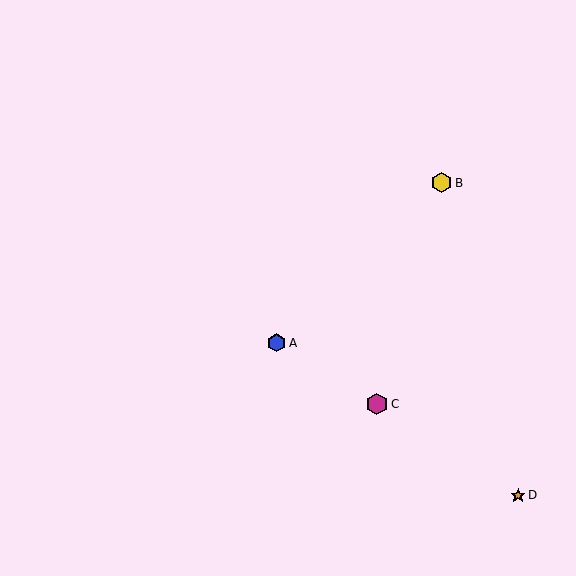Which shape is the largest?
The magenta hexagon (labeled C) is the largest.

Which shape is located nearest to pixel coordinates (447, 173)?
The yellow hexagon (labeled B) at (441, 183) is nearest to that location.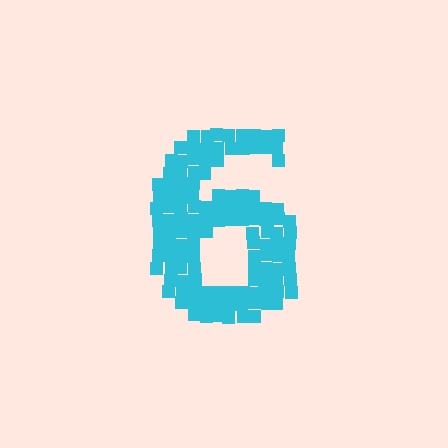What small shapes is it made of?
It is made of small squares.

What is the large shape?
The large shape is the digit 6.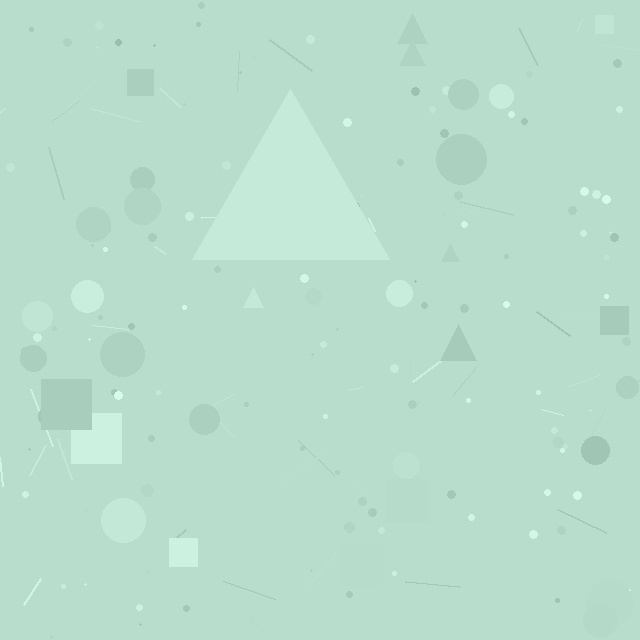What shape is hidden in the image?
A triangle is hidden in the image.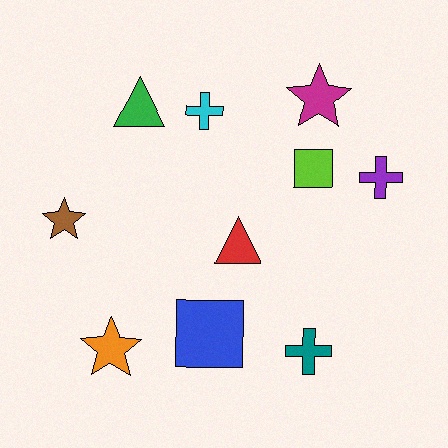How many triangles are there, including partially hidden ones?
There are 2 triangles.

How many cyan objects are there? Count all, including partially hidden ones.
There is 1 cyan object.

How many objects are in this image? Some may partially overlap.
There are 10 objects.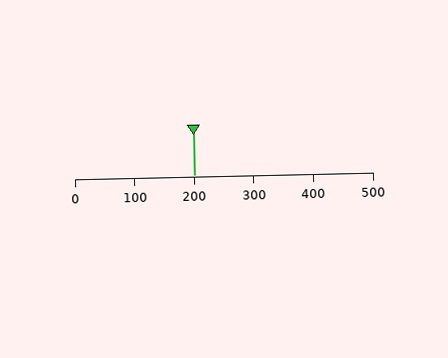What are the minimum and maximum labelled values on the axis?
The axis runs from 0 to 500.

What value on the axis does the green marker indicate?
The marker indicates approximately 200.